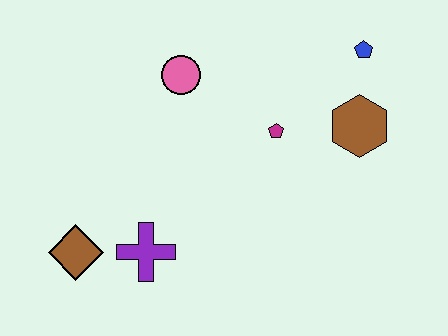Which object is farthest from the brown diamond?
The blue pentagon is farthest from the brown diamond.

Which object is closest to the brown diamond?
The purple cross is closest to the brown diamond.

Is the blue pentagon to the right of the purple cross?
Yes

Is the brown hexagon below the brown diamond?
No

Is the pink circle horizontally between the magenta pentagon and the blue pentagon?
No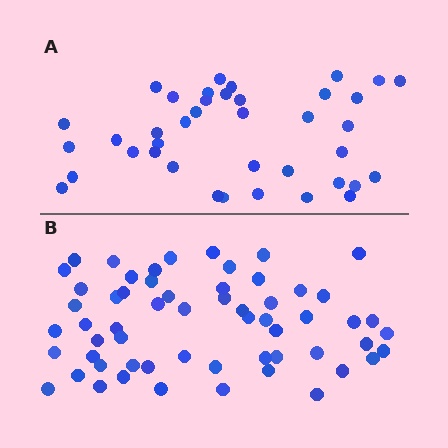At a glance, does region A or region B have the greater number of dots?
Region B (the bottom region) has more dots.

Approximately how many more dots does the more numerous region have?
Region B has approximately 20 more dots than region A.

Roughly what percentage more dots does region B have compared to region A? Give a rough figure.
About 50% more.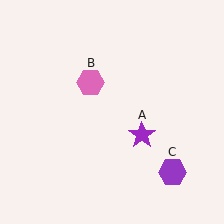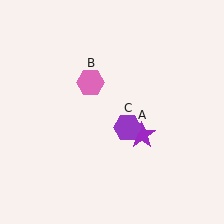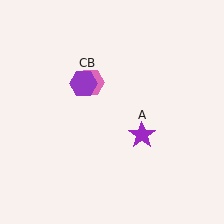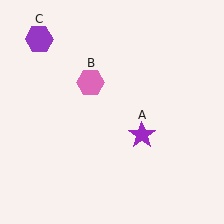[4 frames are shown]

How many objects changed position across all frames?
1 object changed position: purple hexagon (object C).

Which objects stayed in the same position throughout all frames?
Purple star (object A) and pink hexagon (object B) remained stationary.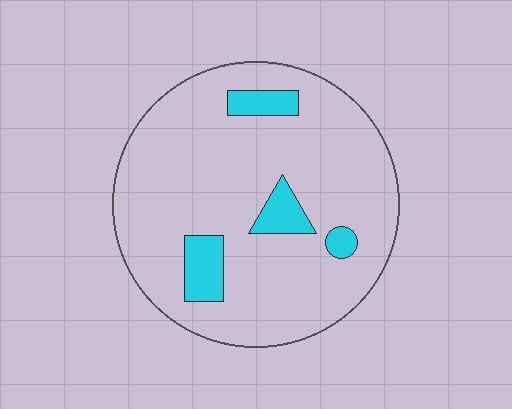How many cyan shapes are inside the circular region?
4.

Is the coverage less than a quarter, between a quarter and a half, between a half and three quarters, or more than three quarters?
Less than a quarter.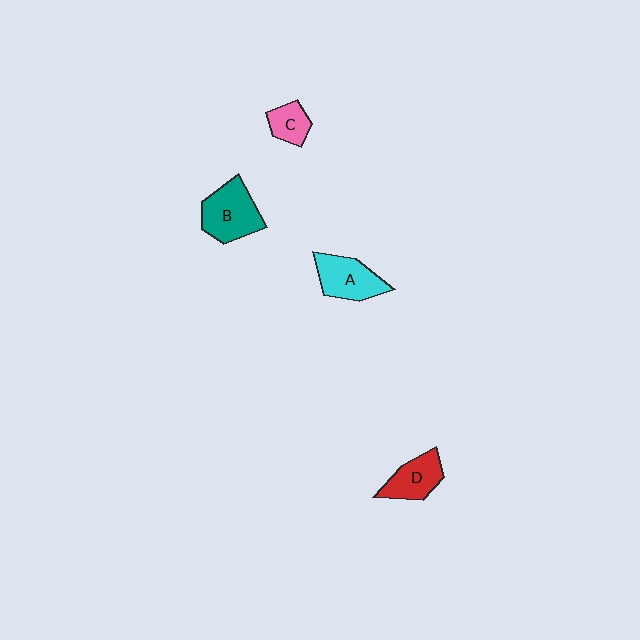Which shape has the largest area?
Shape B (teal).